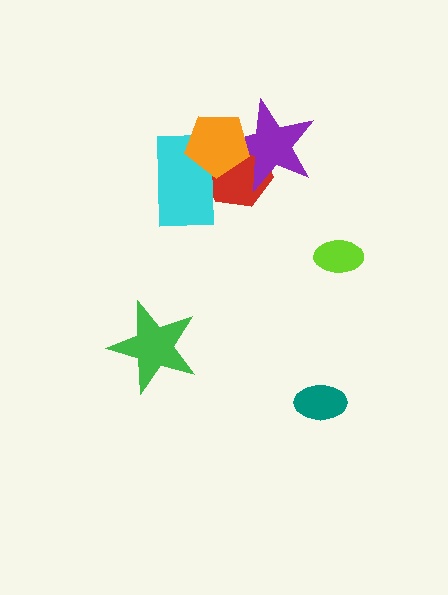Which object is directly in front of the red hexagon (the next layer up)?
The purple star is directly in front of the red hexagon.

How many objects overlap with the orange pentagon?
3 objects overlap with the orange pentagon.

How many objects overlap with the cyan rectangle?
2 objects overlap with the cyan rectangle.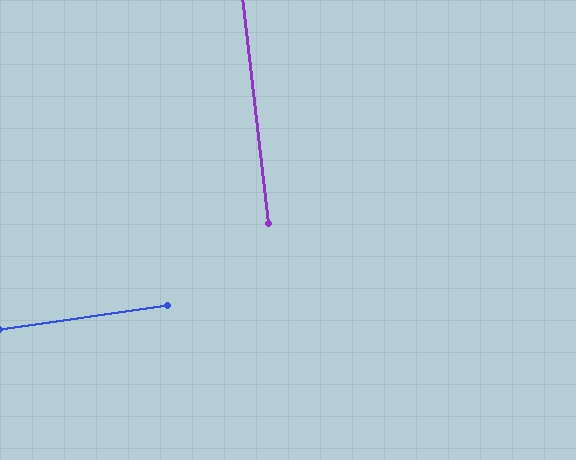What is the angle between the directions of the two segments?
Approximately 88 degrees.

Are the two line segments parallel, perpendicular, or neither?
Perpendicular — they meet at approximately 88°.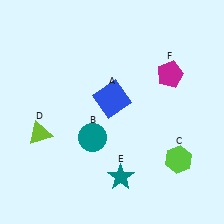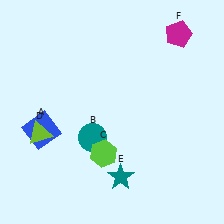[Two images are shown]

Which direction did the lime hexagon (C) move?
The lime hexagon (C) moved left.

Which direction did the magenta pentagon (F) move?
The magenta pentagon (F) moved up.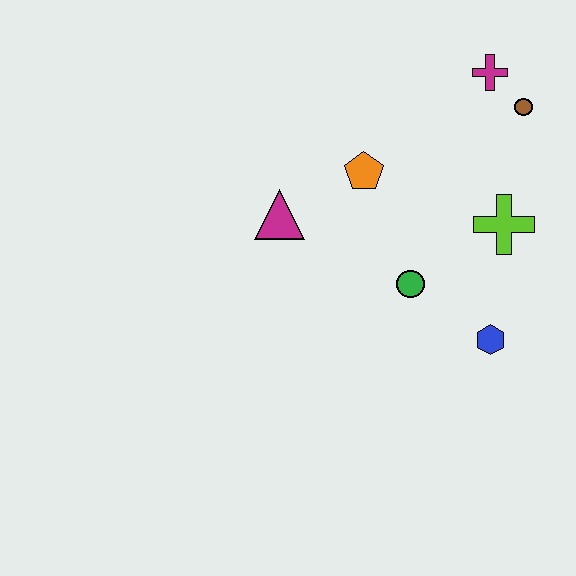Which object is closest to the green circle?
The blue hexagon is closest to the green circle.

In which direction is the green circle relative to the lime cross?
The green circle is to the left of the lime cross.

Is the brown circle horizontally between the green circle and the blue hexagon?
No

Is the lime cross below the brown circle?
Yes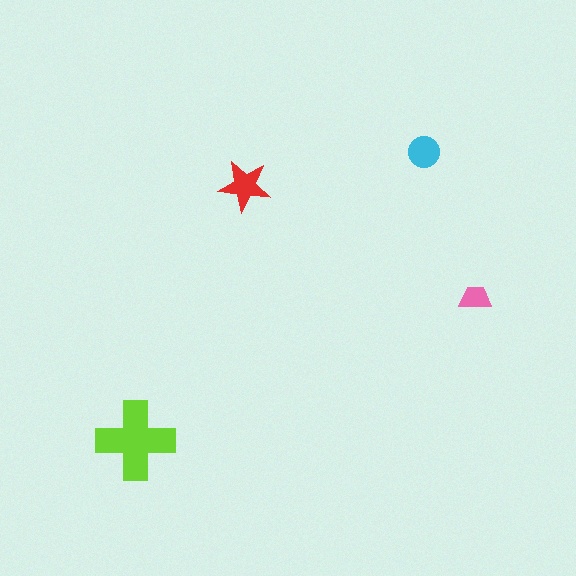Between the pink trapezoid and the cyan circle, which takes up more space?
The cyan circle.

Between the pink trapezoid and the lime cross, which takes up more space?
The lime cross.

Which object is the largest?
The lime cross.